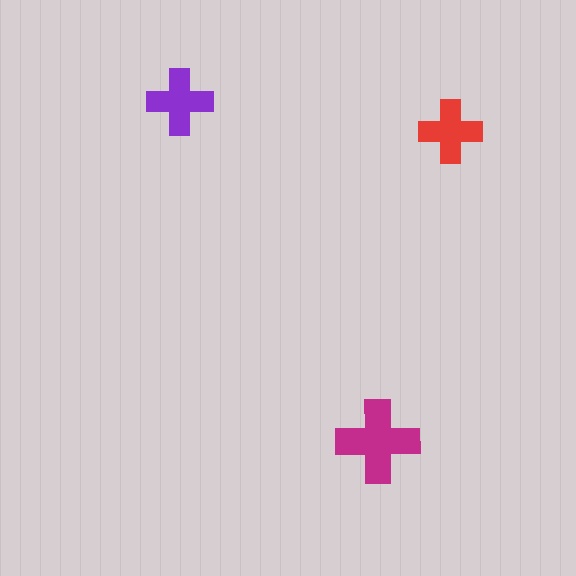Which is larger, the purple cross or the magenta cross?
The magenta one.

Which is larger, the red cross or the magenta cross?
The magenta one.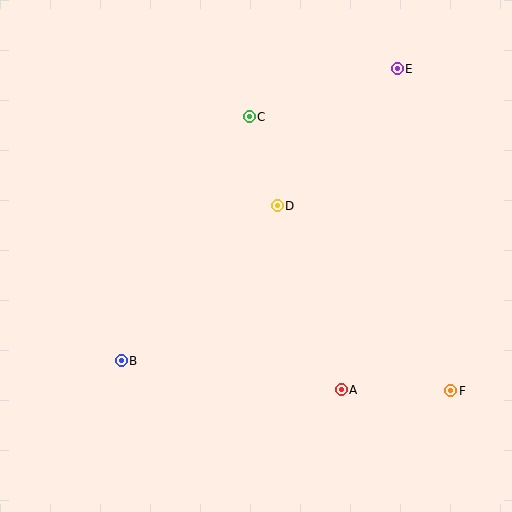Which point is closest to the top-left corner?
Point C is closest to the top-left corner.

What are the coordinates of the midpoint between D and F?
The midpoint between D and F is at (364, 298).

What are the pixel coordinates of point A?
Point A is at (341, 390).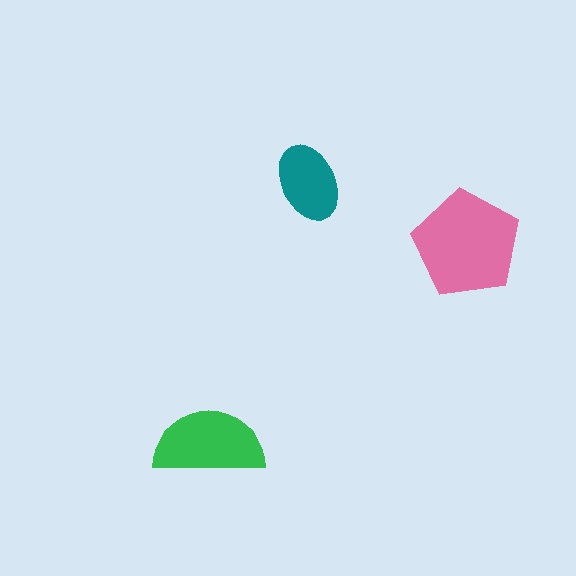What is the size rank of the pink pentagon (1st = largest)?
1st.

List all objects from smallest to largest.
The teal ellipse, the green semicircle, the pink pentagon.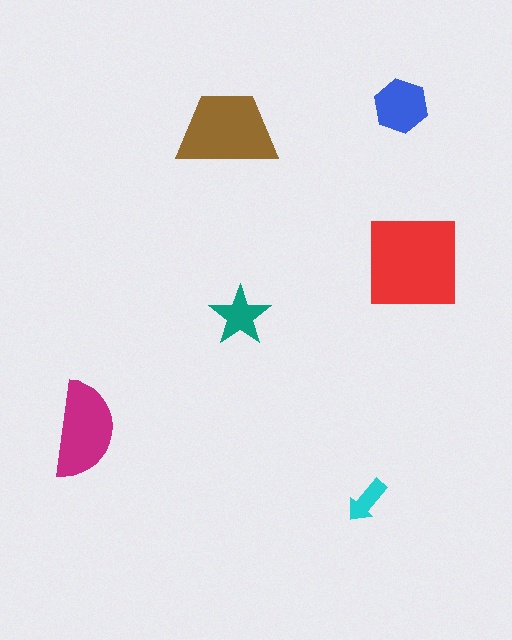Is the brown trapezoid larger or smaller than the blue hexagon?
Larger.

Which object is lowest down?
The cyan arrow is bottommost.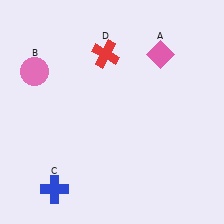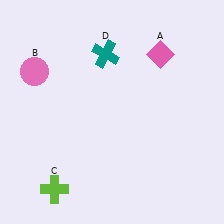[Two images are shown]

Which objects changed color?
C changed from blue to lime. D changed from red to teal.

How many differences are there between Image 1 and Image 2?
There are 2 differences between the two images.